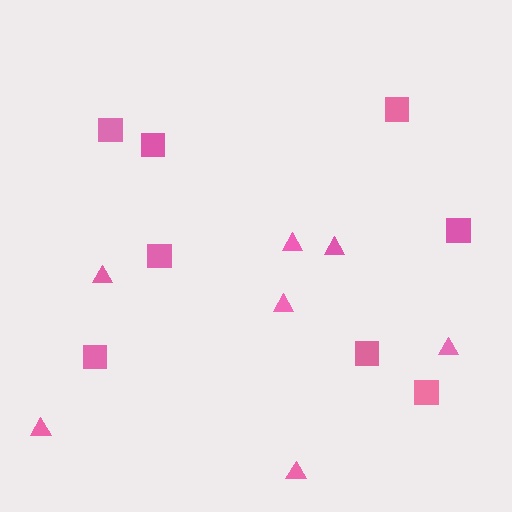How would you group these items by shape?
There are 2 groups: one group of squares (8) and one group of triangles (7).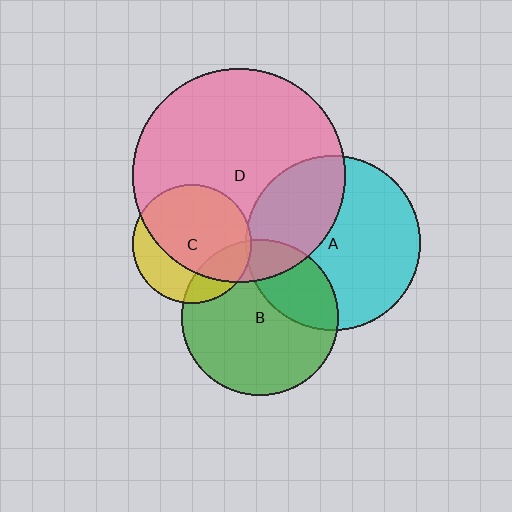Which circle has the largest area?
Circle D (pink).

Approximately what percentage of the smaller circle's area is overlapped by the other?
Approximately 30%.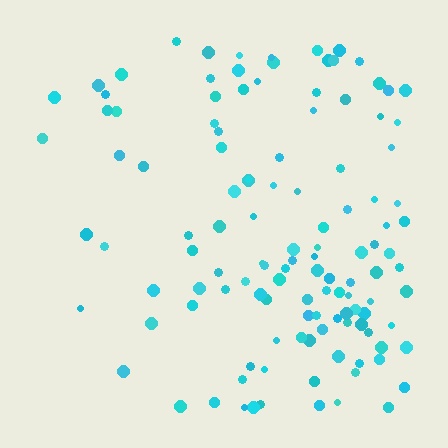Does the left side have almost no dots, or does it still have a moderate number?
Still a moderate number, just noticeably fewer than the right.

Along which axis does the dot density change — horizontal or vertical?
Horizontal.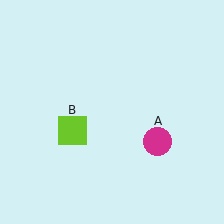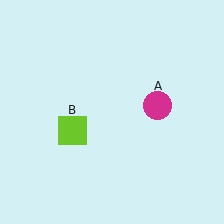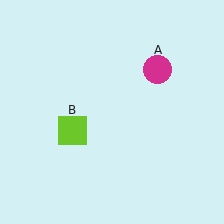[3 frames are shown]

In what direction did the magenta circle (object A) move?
The magenta circle (object A) moved up.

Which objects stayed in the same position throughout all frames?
Lime square (object B) remained stationary.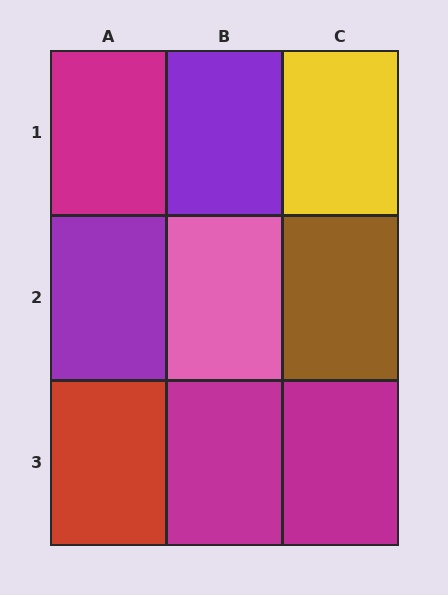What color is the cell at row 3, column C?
Magenta.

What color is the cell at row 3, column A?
Red.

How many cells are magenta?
3 cells are magenta.